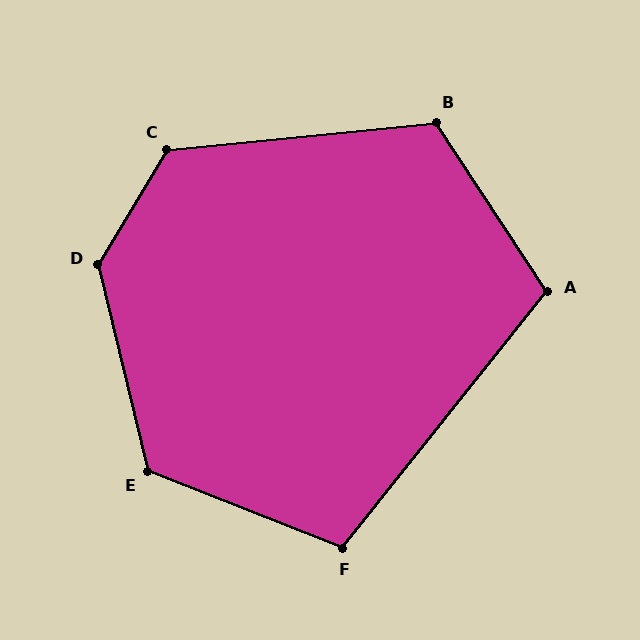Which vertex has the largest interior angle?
D, at approximately 135 degrees.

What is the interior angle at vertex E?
Approximately 125 degrees (obtuse).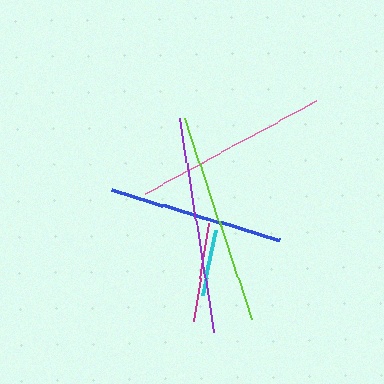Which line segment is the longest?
The purple line is the longest at approximately 216 pixels.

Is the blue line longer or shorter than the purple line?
The purple line is longer than the blue line.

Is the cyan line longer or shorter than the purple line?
The purple line is longer than the cyan line.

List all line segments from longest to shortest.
From longest to shortest: purple, lime, pink, blue, magenta, cyan.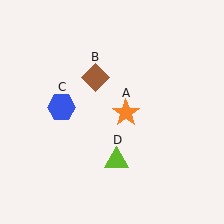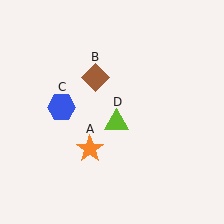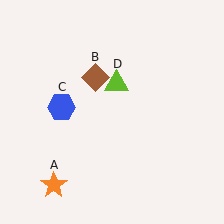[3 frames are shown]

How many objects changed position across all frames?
2 objects changed position: orange star (object A), lime triangle (object D).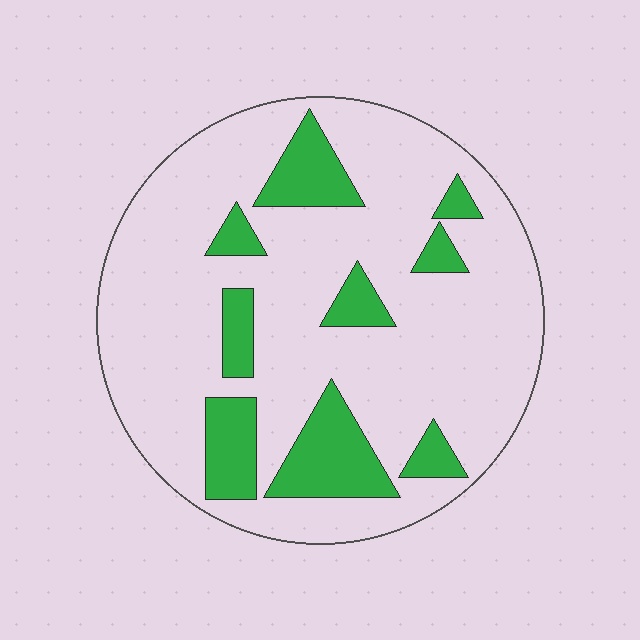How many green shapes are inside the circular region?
9.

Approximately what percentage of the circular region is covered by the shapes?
Approximately 20%.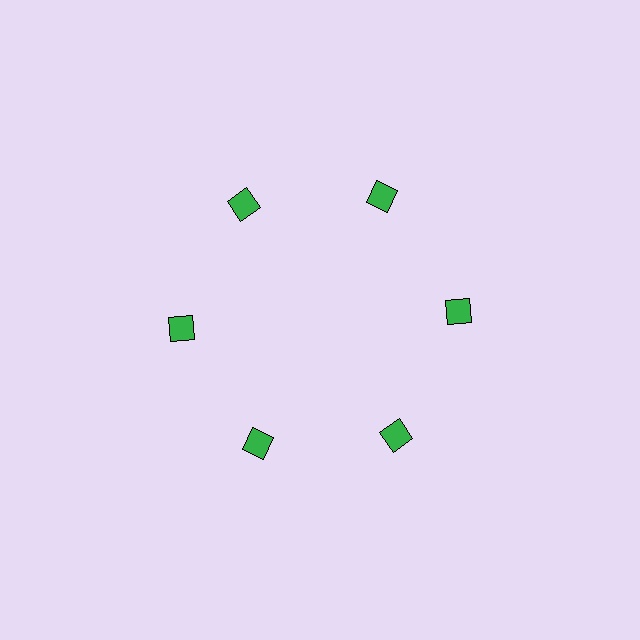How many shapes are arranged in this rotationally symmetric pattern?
There are 6 shapes, arranged in 6 groups of 1.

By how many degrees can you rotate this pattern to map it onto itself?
The pattern maps onto itself every 60 degrees of rotation.